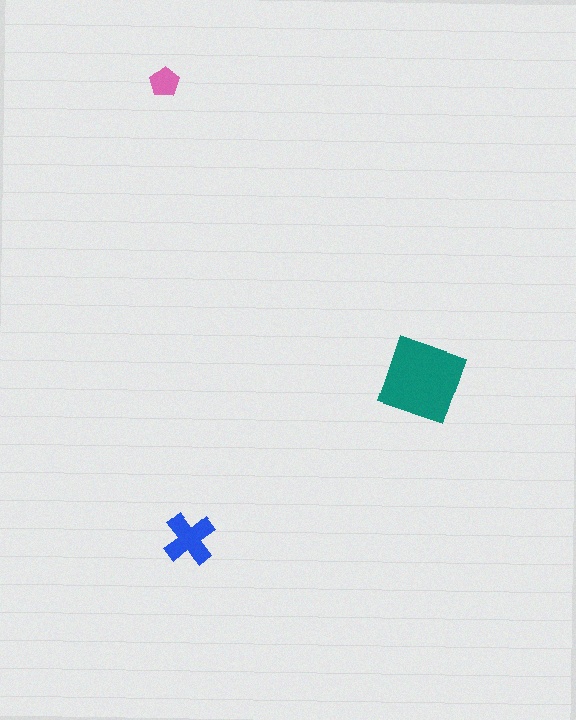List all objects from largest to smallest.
The teal diamond, the blue cross, the pink pentagon.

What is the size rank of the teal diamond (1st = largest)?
1st.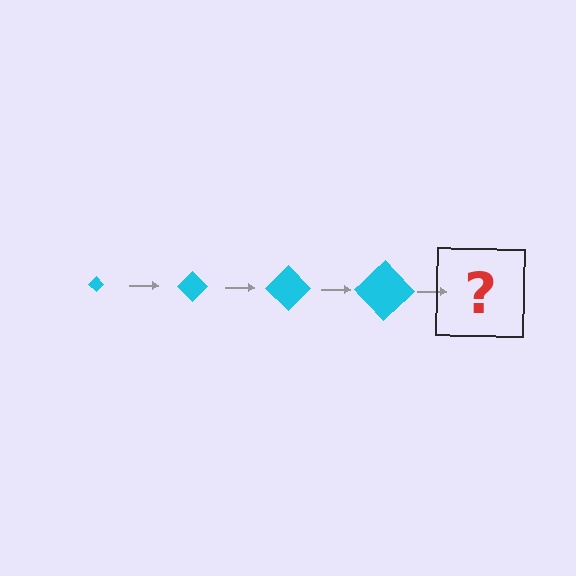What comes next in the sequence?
The next element should be a cyan diamond, larger than the previous one.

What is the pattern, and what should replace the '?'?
The pattern is that the diamond gets progressively larger each step. The '?' should be a cyan diamond, larger than the previous one.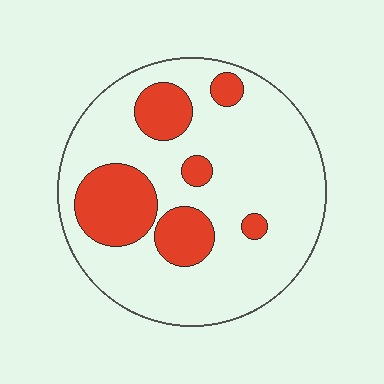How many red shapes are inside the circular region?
6.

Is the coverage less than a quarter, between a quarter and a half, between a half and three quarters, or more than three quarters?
Less than a quarter.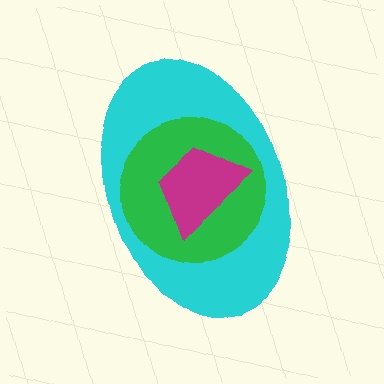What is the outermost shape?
The cyan ellipse.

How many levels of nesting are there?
3.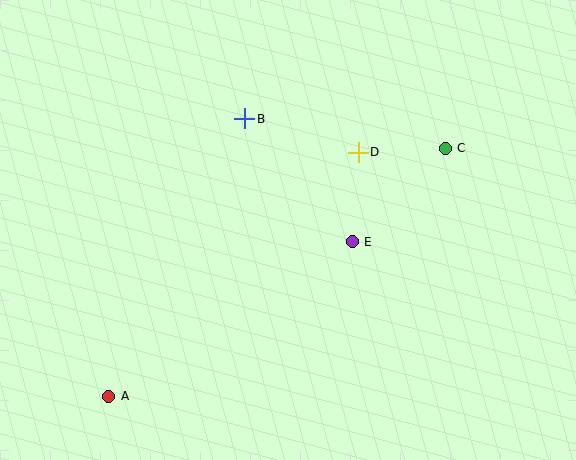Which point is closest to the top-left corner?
Point B is closest to the top-left corner.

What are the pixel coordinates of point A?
Point A is at (109, 396).